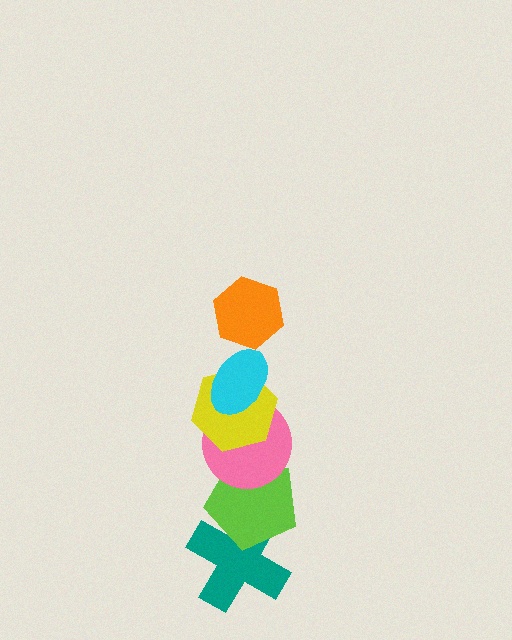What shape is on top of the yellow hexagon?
The cyan ellipse is on top of the yellow hexagon.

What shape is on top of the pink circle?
The yellow hexagon is on top of the pink circle.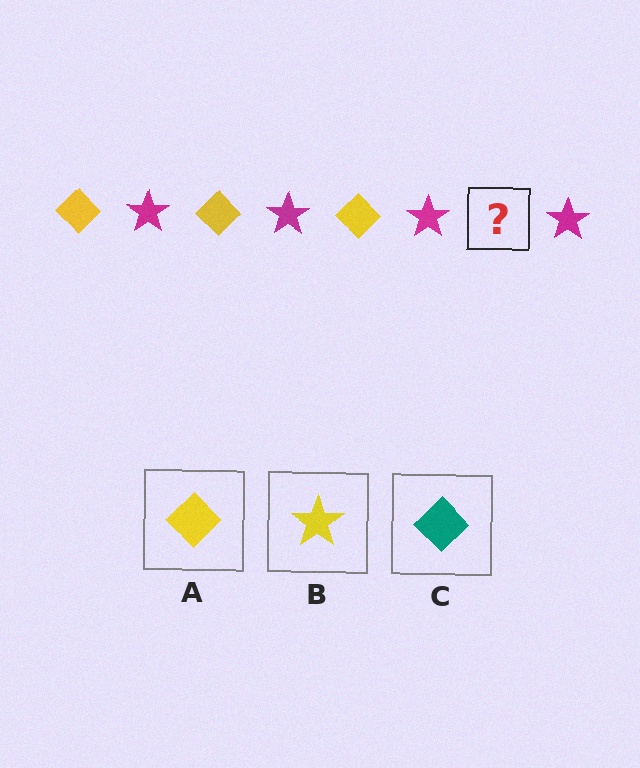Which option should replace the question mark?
Option A.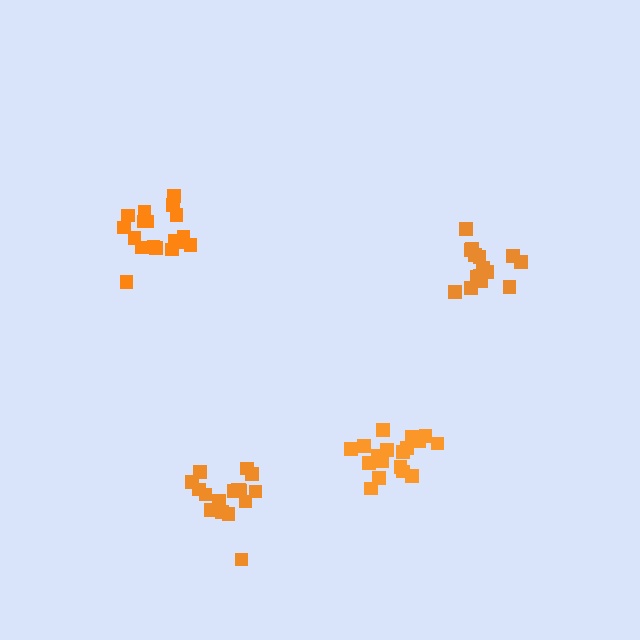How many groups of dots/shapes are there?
There are 4 groups.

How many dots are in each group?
Group 1: 18 dots, Group 2: 18 dots, Group 3: 18 dots, Group 4: 15 dots (69 total).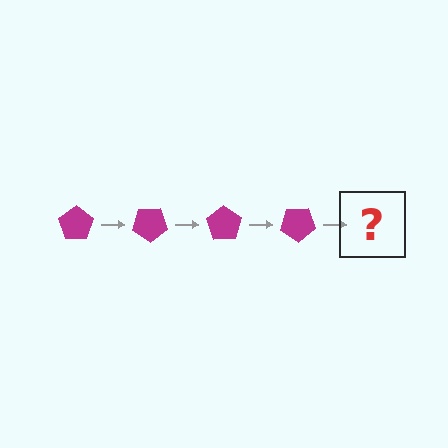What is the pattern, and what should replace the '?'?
The pattern is that the pentagon rotates 35 degrees each step. The '?' should be a magenta pentagon rotated 140 degrees.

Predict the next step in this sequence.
The next step is a magenta pentagon rotated 140 degrees.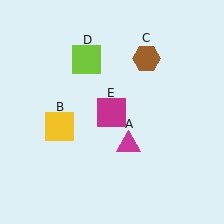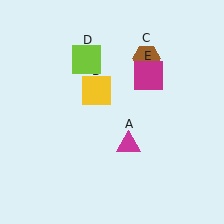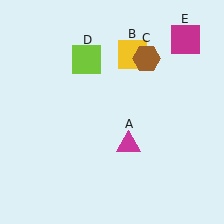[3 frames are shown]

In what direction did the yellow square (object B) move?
The yellow square (object B) moved up and to the right.